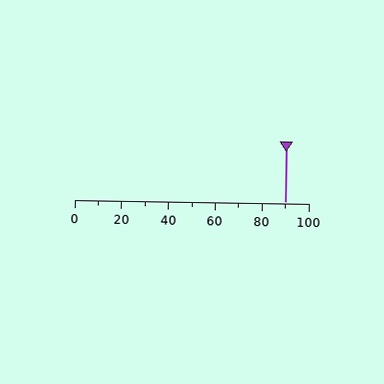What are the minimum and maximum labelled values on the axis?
The axis runs from 0 to 100.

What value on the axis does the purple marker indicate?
The marker indicates approximately 90.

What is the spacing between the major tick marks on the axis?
The major ticks are spaced 20 apart.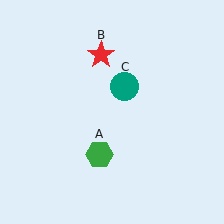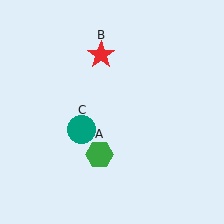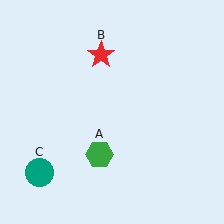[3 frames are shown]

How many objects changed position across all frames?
1 object changed position: teal circle (object C).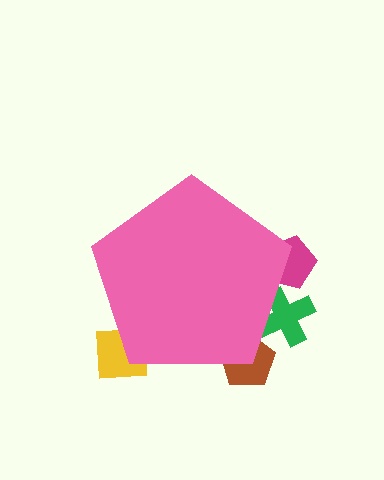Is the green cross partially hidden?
Yes, the green cross is partially hidden behind the pink pentagon.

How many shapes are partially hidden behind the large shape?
4 shapes are partially hidden.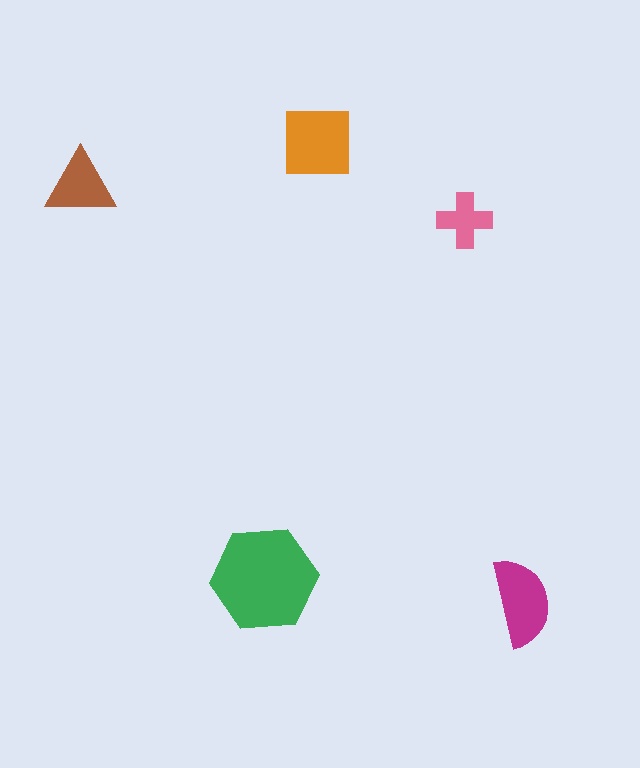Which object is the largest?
The green hexagon.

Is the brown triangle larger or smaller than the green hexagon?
Smaller.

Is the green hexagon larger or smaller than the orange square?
Larger.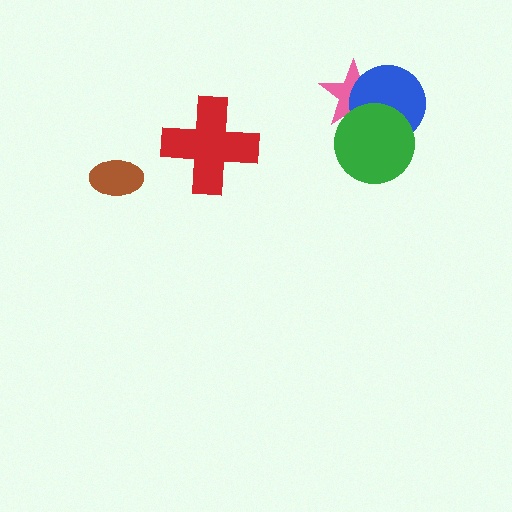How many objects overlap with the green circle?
2 objects overlap with the green circle.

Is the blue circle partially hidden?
Yes, it is partially covered by another shape.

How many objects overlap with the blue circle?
2 objects overlap with the blue circle.